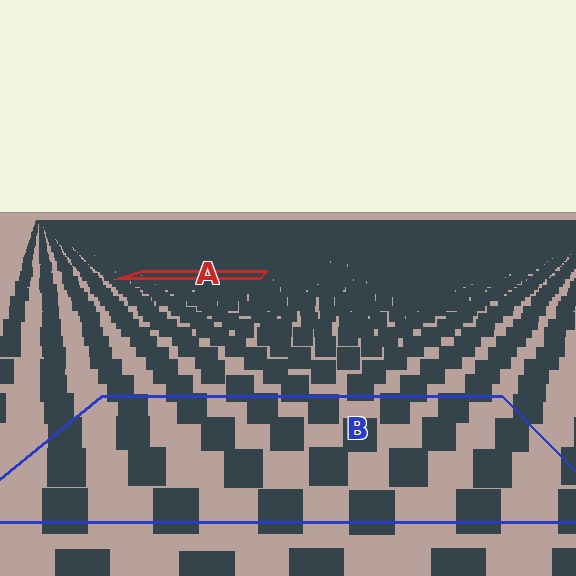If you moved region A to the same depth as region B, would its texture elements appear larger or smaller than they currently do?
They would appear larger. At a closer depth, the same texture elements are projected at a bigger on-screen size.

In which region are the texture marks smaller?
The texture marks are smaller in region A, because it is farther away.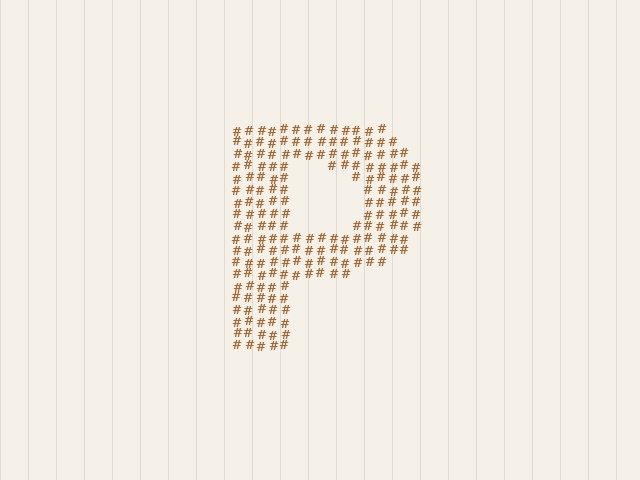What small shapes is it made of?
It is made of small hash symbols.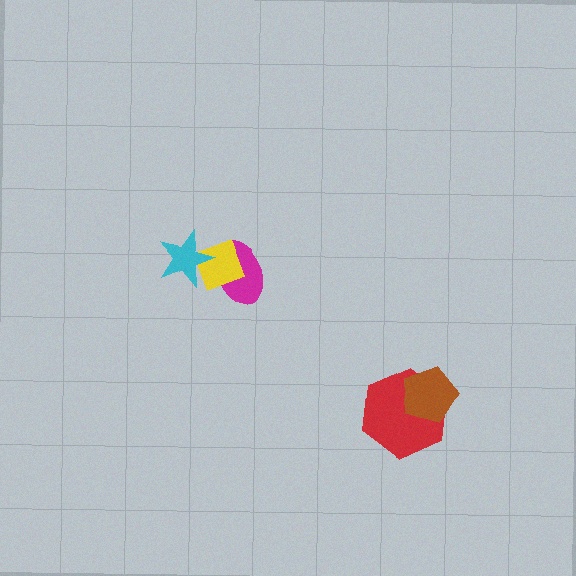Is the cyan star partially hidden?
No, no other shape covers it.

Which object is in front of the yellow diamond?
The cyan star is in front of the yellow diamond.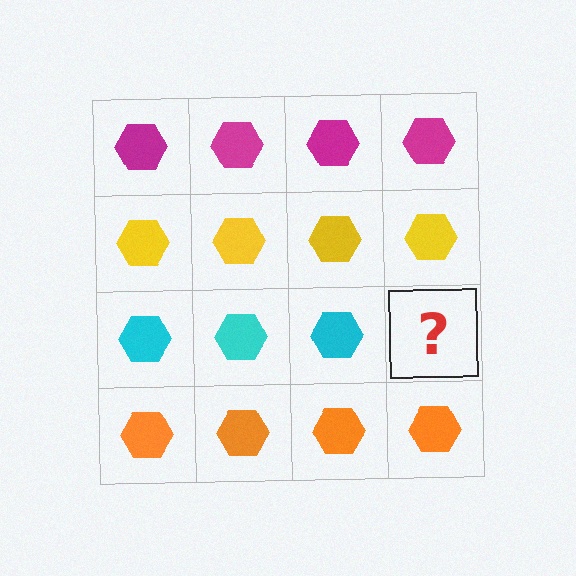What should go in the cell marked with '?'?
The missing cell should contain a cyan hexagon.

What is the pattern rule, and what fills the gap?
The rule is that each row has a consistent color. The gap should be filled with a cyan hexagon.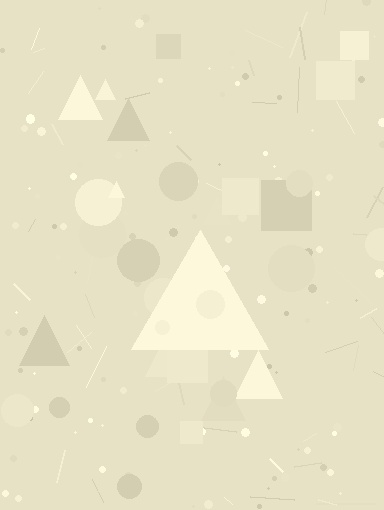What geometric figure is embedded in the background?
A triangle is embedded in the background.